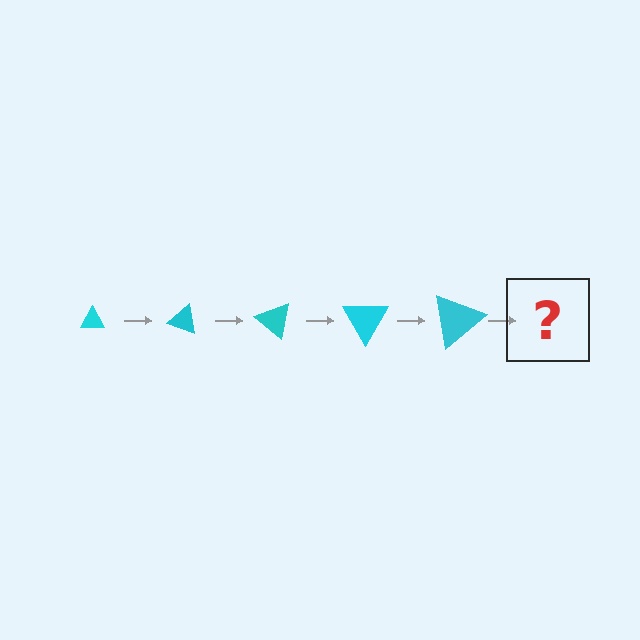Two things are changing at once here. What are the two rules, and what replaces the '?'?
The two rules are that the triangle grows larger each step and it rotates 20 degrees each step. The '?' should be a triangle, larger than the previous one and rotated 100 degrees from the start.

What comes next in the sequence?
The next element should be a triangle, larger than the previous one and rotated 100 degrees from the start.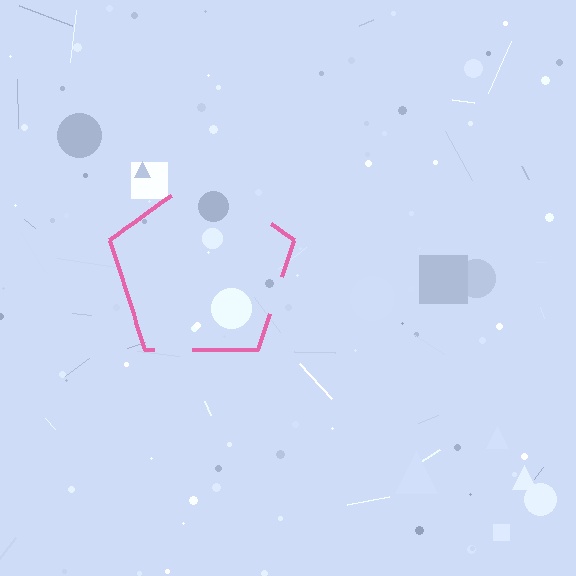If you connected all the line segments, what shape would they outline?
They would outline a pentagon.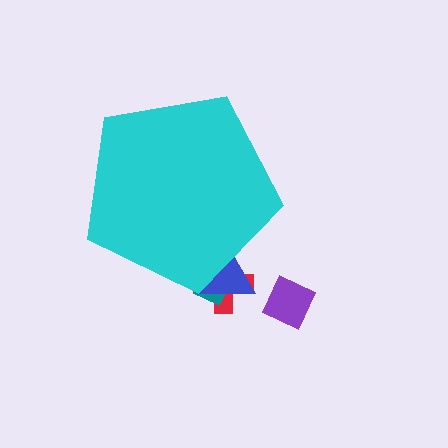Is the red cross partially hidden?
Yes, the red cross is partially hidden behind the cyan pentagon.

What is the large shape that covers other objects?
A cyan pentagon.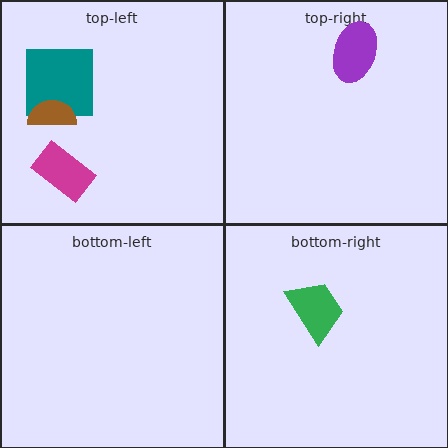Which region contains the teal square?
The top-left region.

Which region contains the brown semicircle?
The top-left region.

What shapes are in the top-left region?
The magenta rectangle, the teal square, the brown semicircle.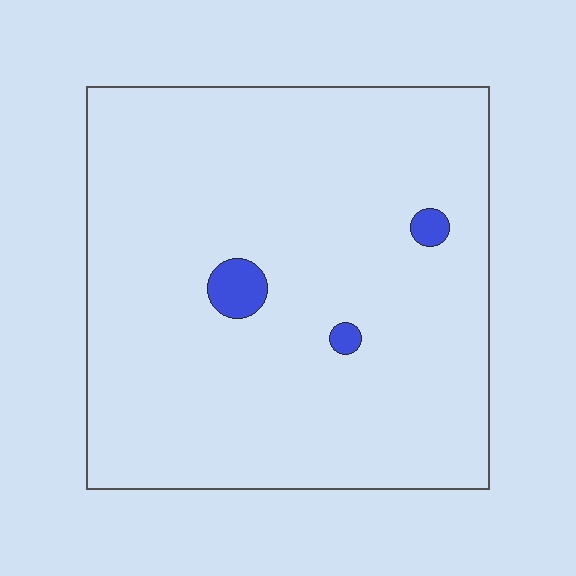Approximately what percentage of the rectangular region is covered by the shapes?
Approximately 5%.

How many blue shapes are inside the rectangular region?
3.